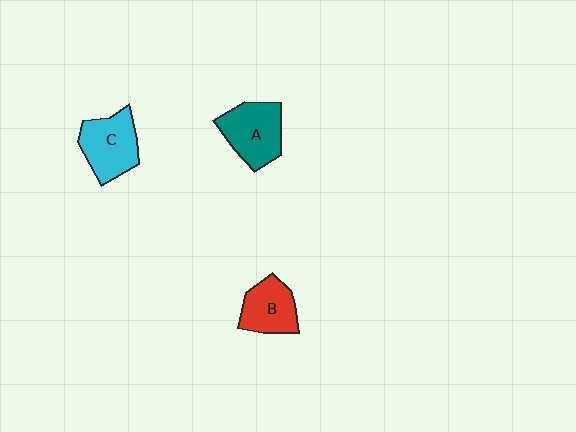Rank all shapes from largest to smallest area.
From largest to smallest: A (teal), C (cyan), B (red).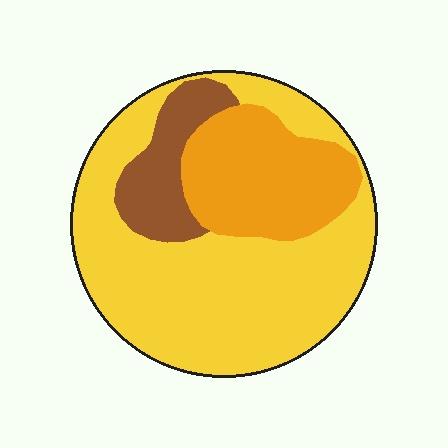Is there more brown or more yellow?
Yellow.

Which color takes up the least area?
Brown, at roughly 15%.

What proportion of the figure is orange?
Orange takes up about one quarter (1/4) of the figure.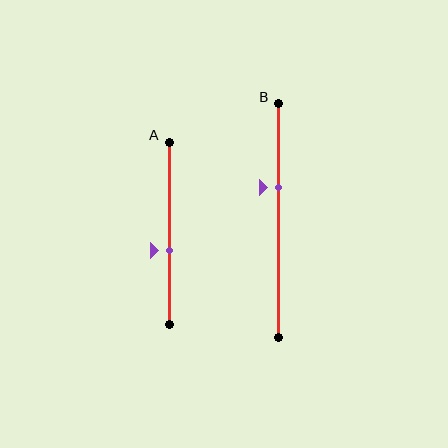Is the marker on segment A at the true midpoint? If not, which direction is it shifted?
No, the marker on segment A is shifted downward by about 10% of the segment length.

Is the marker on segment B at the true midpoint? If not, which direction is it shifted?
No, the marker on segment B is shifted upward by about 14% of the segment length.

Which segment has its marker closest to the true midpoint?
Segment A has its marker closest to the true midpoint.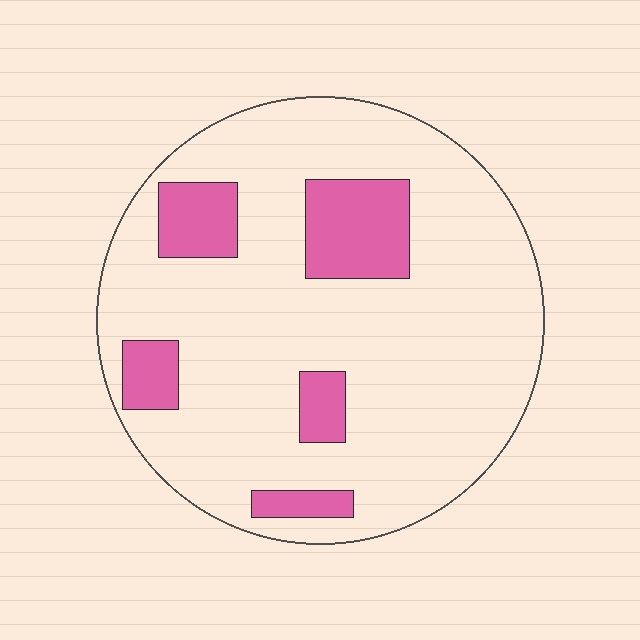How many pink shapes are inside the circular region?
5.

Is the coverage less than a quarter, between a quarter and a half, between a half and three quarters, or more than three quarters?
Less than a quarter.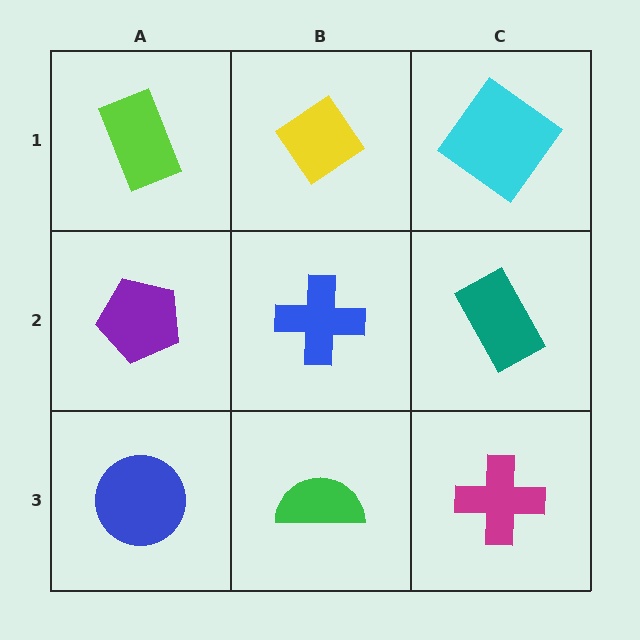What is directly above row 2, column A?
A lime rectangle.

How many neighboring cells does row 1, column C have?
2.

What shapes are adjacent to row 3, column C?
A teal rectangle (row 2, column C), a green semicircle (row 3, column B).